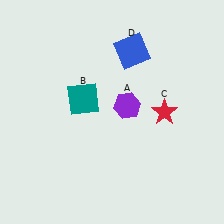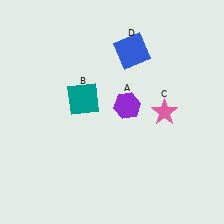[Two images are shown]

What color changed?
The star (C) changed from red in Image 1 to pink in Image 2.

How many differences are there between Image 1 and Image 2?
There is 1 difference between the two images.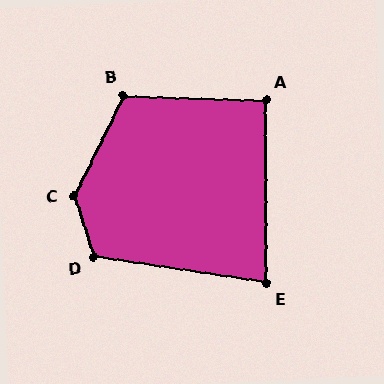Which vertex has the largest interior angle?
C, at approximately 136 degrees.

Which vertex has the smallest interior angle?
E, at approximately 81 degrees.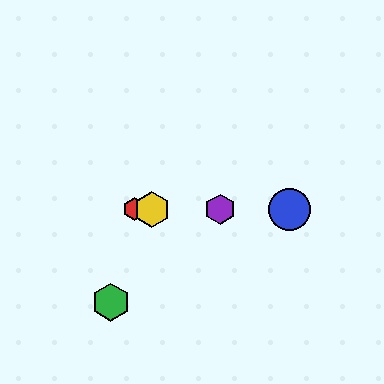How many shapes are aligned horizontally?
4 shapes (the red hexagon, the blue circle, the yellow hexagon, the purple hexagon) are aligned horizontally.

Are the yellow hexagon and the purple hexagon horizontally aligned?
Yes, both are at y≈209.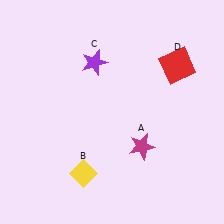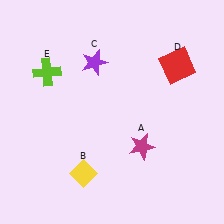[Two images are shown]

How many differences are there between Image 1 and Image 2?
There is 1 difference between the two images.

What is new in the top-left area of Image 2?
A lime cross (E) was added in the top-left area of Image 2.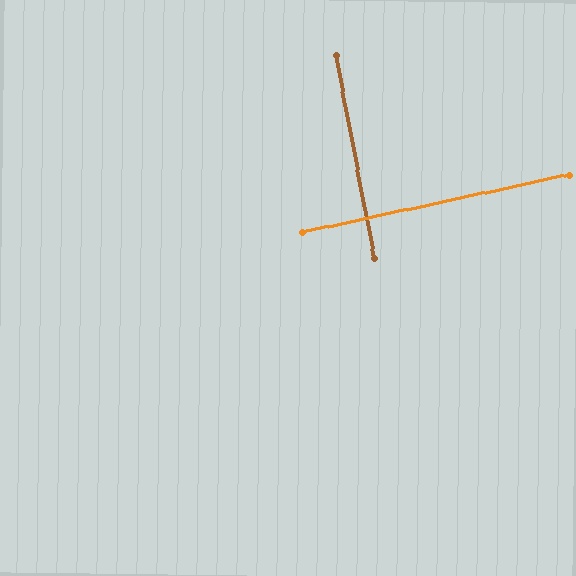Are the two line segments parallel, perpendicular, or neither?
Perpendicular — they meet at approximately 89°.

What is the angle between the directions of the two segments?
Approximately 89 degrees.